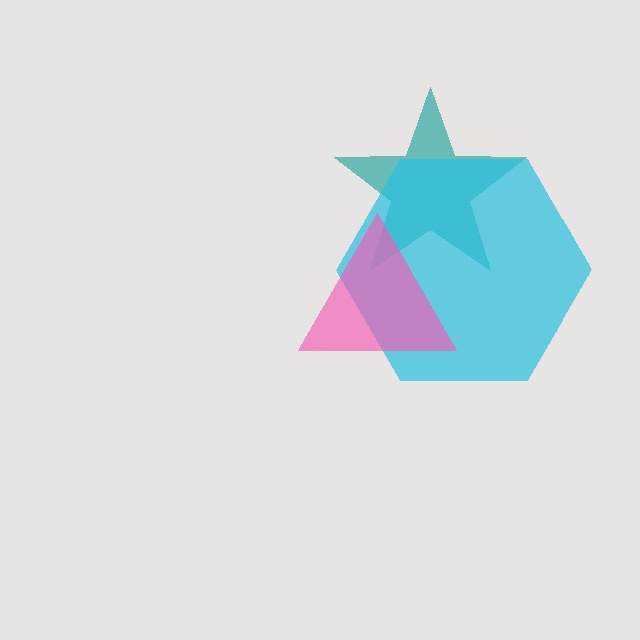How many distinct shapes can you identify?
There are 3 distinct shapes: a teal star, a cyan hexagon, a pink triangle.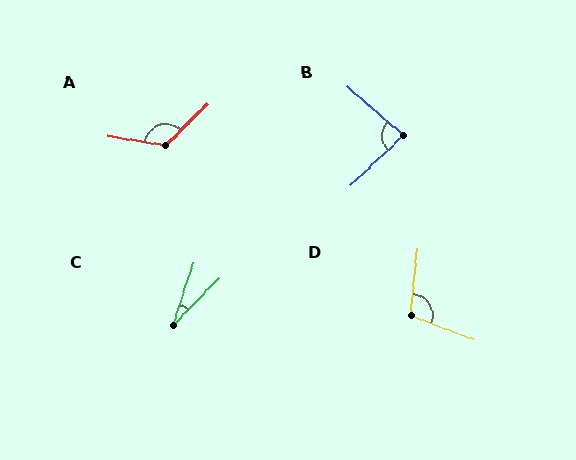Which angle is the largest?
A, at approximately 127 degrees.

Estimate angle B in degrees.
Approximately 85 degrees.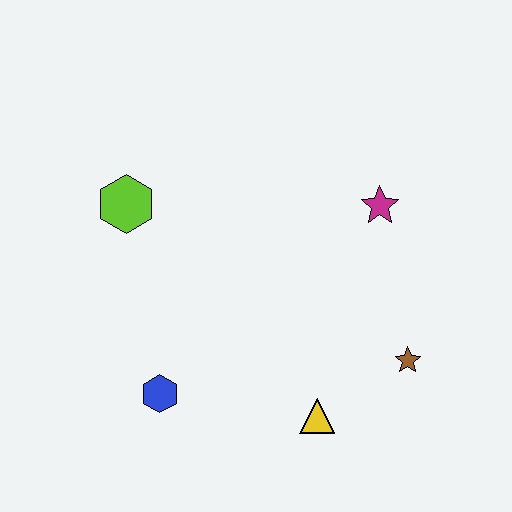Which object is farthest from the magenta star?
The blue hexagon is farthest from the magenta star.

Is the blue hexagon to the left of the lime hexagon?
No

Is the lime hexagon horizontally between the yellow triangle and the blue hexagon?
No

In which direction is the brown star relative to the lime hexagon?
The brown star is to the right of the lime hexagon.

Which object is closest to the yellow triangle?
The brown star is closest to the yellow triangle.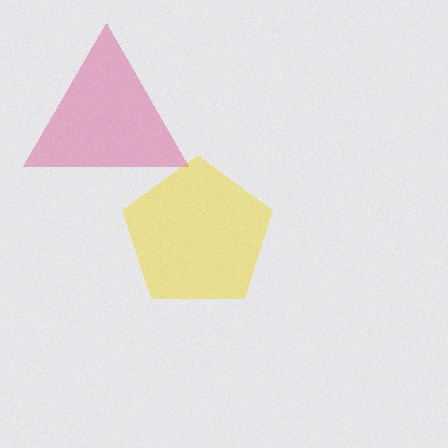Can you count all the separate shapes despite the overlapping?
Yes, there are 2 separate shapes.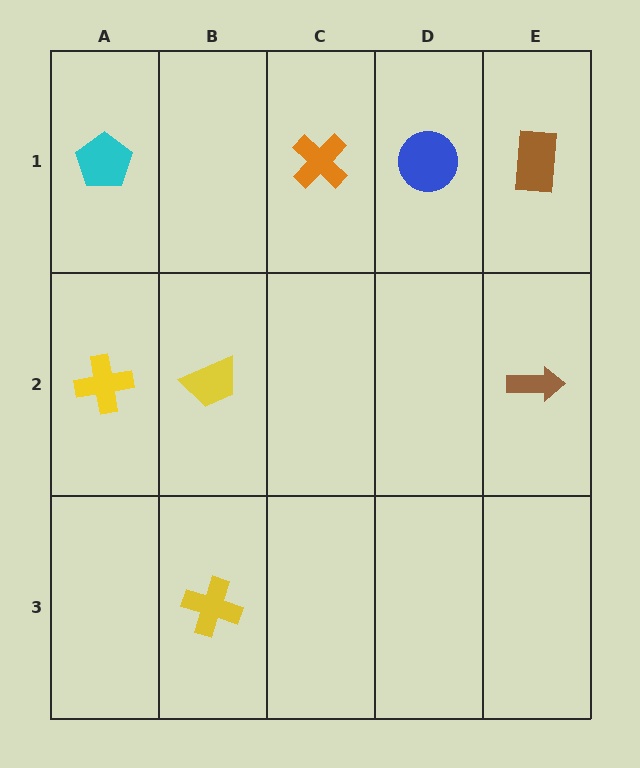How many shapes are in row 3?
1 shape.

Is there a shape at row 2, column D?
No, that cell is empty.